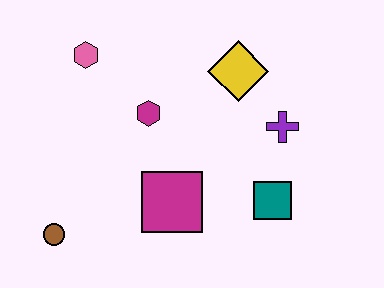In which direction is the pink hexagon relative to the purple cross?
The pink hexagon is to the left of the purple cross.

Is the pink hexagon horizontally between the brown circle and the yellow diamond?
Yes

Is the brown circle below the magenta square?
Yes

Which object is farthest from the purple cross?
The brown circle is farthest from the purple cross.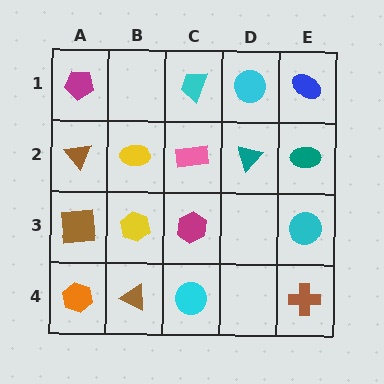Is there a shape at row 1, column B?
No, that cell is empty.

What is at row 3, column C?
A magenta hexagon.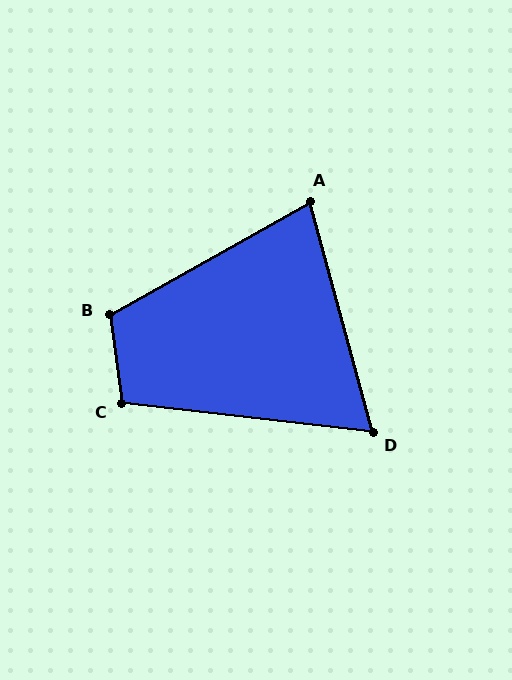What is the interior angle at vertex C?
Approximately 104 degrees (obtuse).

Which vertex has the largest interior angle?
B, at approximately 112 degrees.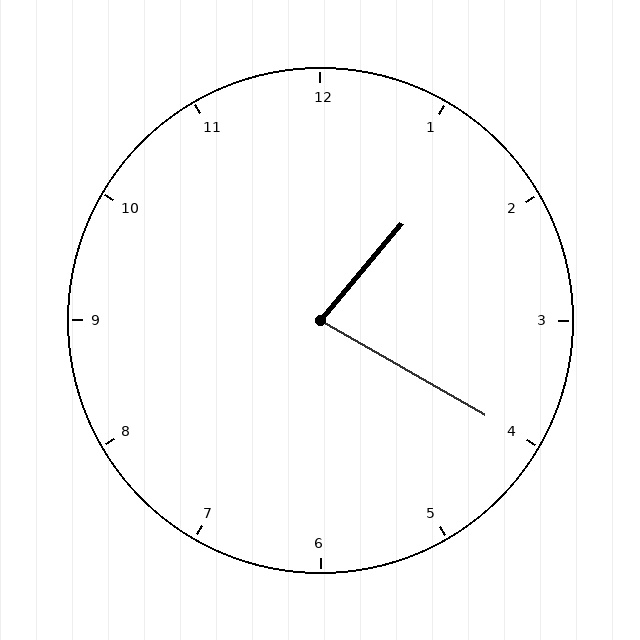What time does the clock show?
1:20.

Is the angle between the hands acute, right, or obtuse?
It is acute.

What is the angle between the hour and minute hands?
Approximately 80 degrees.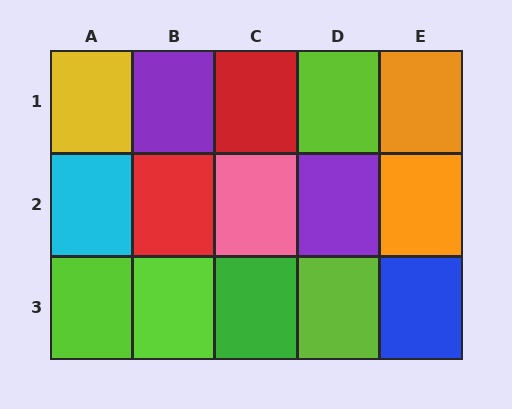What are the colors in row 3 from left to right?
Lime, lime, green, lime, blue.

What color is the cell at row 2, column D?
Purple.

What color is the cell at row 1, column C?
Red.